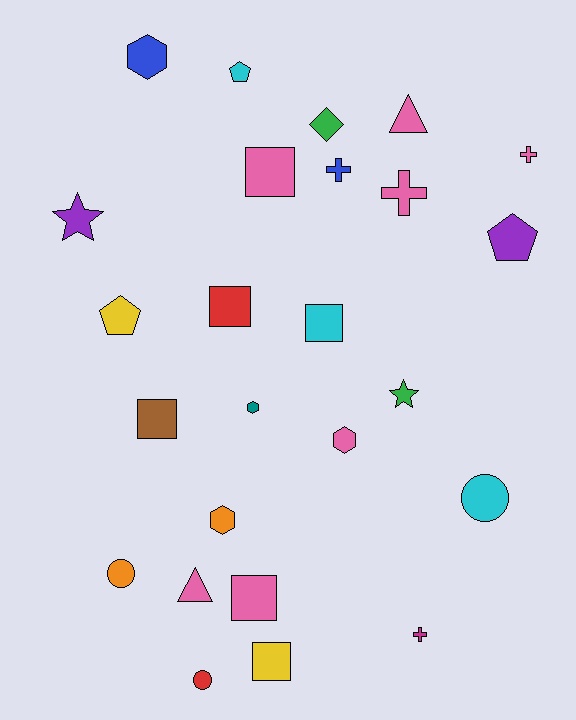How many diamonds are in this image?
There is 1 diamond.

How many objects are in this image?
There are 25 objects.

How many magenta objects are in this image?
There is 1 magenta object.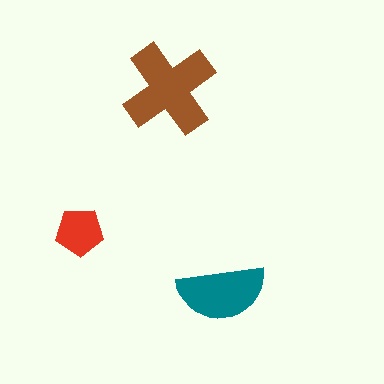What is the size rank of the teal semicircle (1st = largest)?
2nd.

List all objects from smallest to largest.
The red pentagon, the teal semicircle, the brown cross.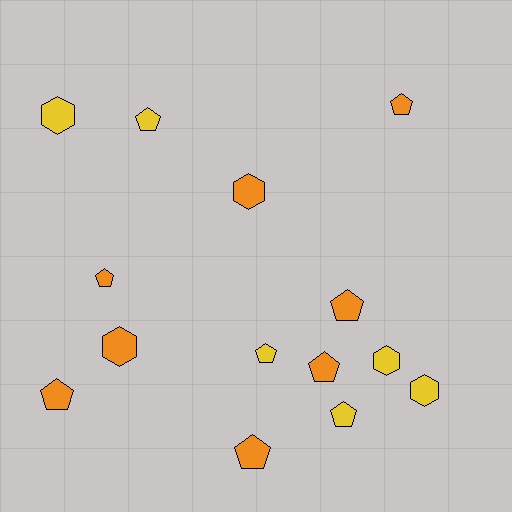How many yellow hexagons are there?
There are 3 yellow hexagons.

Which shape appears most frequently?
Pentagon, with 9 objects.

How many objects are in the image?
There are 14 objects.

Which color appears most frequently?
Orange, with 8 objects.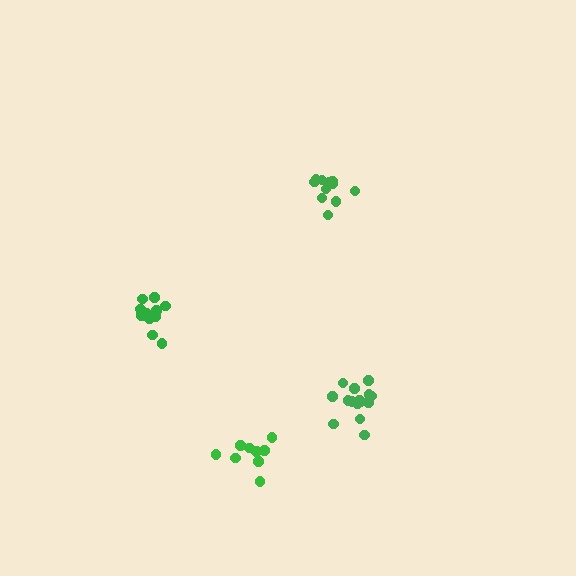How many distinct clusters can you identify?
There are 4 distinct clusters.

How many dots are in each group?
Group 1: 11 dots, Group 2: 15 dots, Group 3: 9 dots, Group 4: 13 dots (48 total).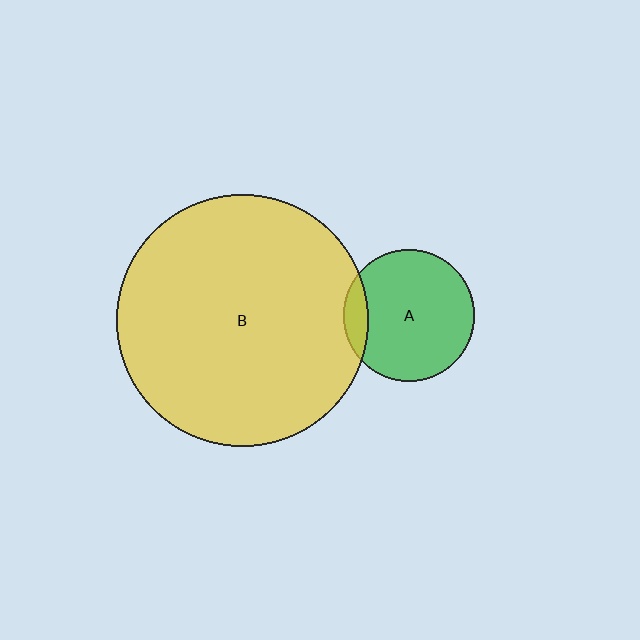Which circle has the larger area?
Circle B (yellow).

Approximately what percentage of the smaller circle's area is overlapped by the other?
Approximately 10%.